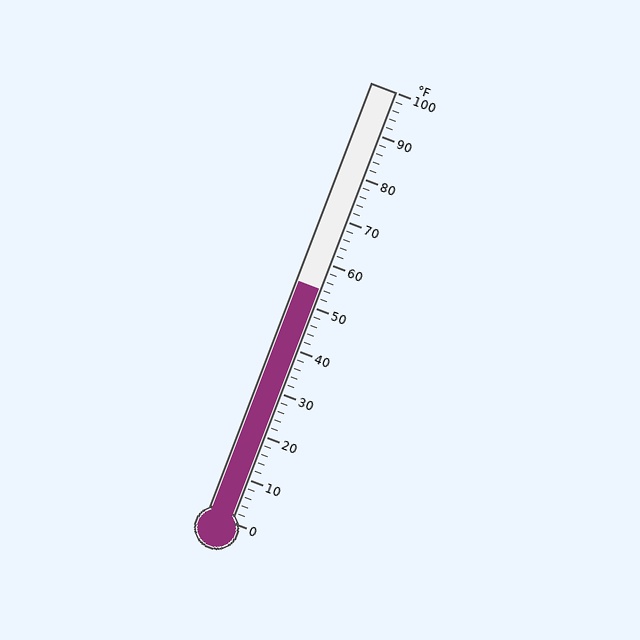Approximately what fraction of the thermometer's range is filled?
The thermometer is filled to approximately 55% of its range.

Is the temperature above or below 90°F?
The temperature is below 90°F.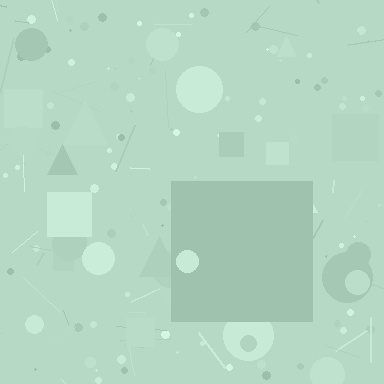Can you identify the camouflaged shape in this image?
The camouflaged shape is a square.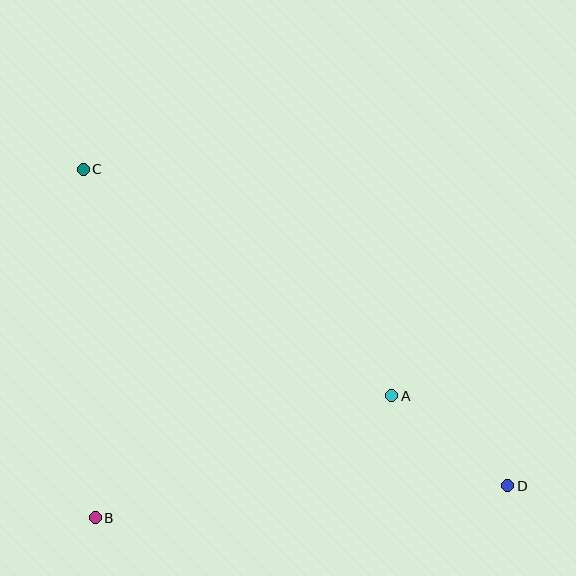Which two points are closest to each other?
Points A and D are closest to each other.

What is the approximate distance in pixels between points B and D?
The distance between B and D is approximately 414 pixels.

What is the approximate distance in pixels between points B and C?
The distance between B and C is approximately 348 pixels.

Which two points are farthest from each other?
Points C and D are farthest from each other.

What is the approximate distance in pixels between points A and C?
The distance between A and C is approximately 382 pixels.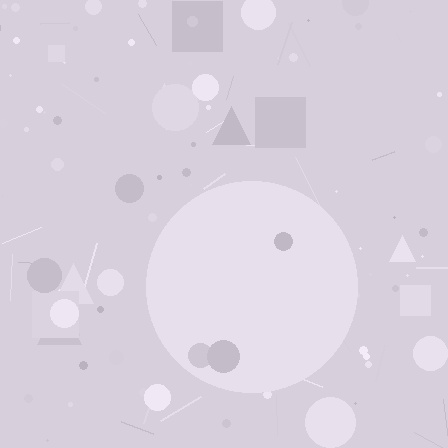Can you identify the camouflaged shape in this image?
The camouflaged shape is a circle.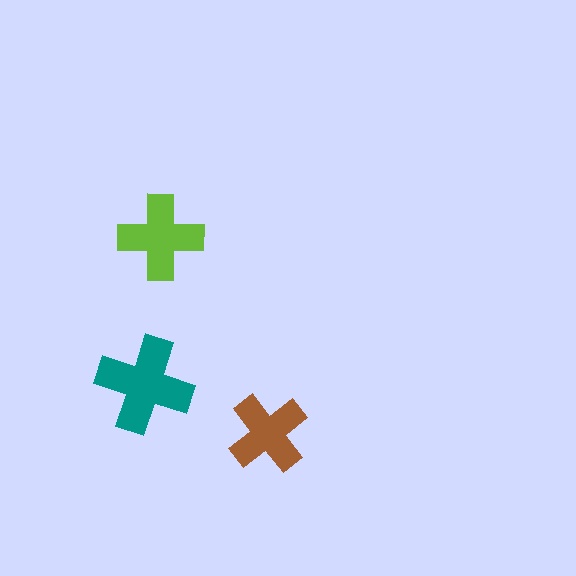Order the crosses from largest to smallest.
the teal one, the lime one, the brown one.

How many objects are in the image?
There are 3 objects in the image.